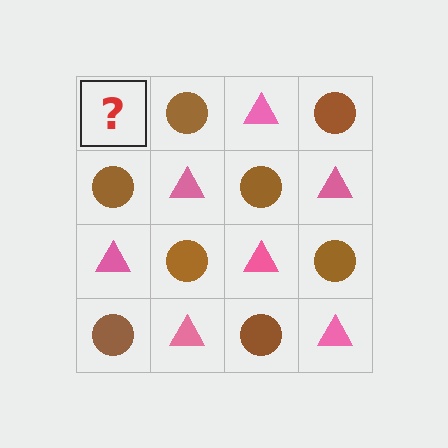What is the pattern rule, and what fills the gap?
The rule is that it alternates pink triangle and brown circle in a checkerboard pattern. The gap should be filled with a pink triangle.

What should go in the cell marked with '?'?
The missing cell should contain a pink triangle.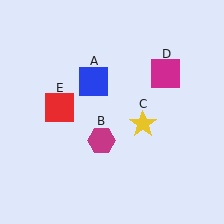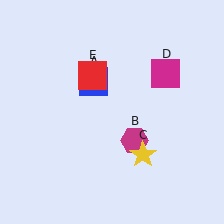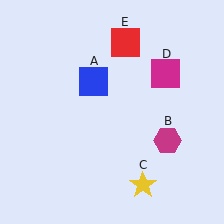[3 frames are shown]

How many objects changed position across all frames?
3 objects changed position: magenta hexagon (object B), yellow star (object C), red square (object E).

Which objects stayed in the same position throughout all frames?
Blue square (object A) and magenta square (object D) remained stationary.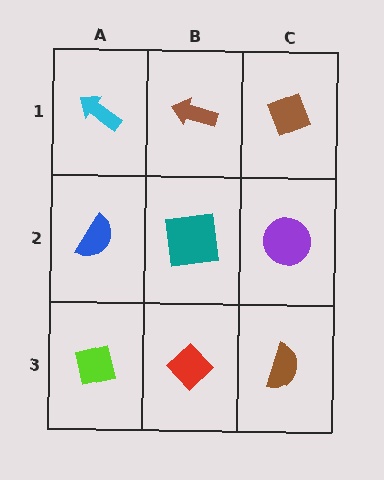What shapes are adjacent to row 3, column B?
A teal square (row 2, column B), a lime square (row 3, column A), a brown semicircle (row 3, column C).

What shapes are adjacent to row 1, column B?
A teal square (row 2, column B), a cyan arrow (row 1, column A), a brown diamond (row 1, column C).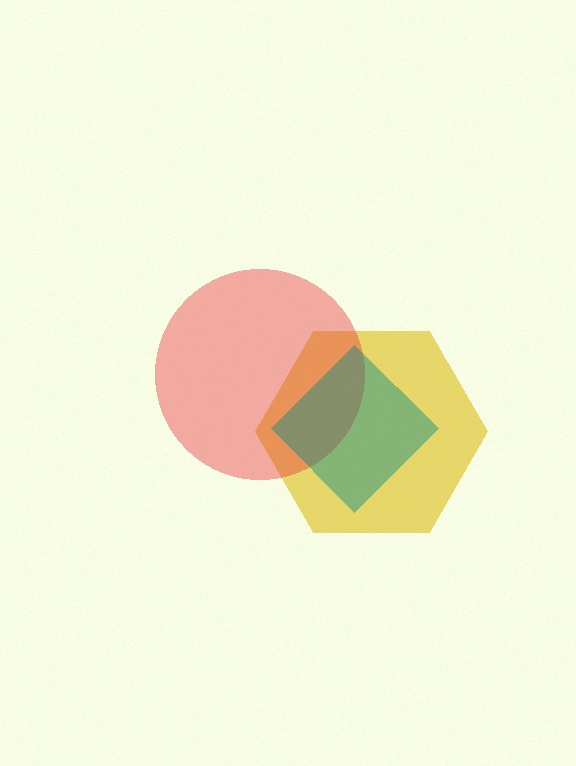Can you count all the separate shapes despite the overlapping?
Yes, there are 3 separate shapes.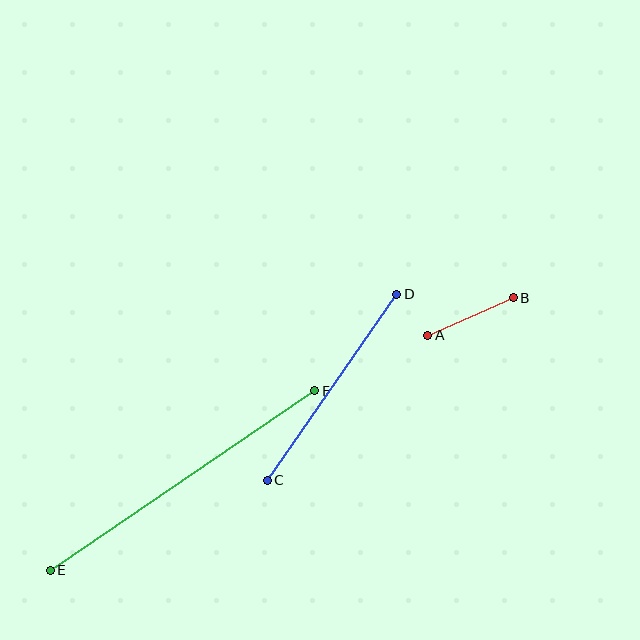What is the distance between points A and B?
The distance is approximately 93 pixels.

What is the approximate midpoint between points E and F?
The midpoint is at approximately (182, 480) pixels.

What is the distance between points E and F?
The distance is approximately 320 pixels.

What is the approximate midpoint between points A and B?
The midpoint is at approximately (470, 317) pixels.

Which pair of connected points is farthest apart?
Points E and F are farthest apart.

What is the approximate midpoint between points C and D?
The midpoint is at approximately (332, 387) pixels.